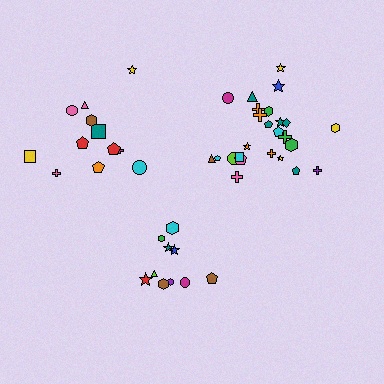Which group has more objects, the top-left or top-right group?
The top-right group.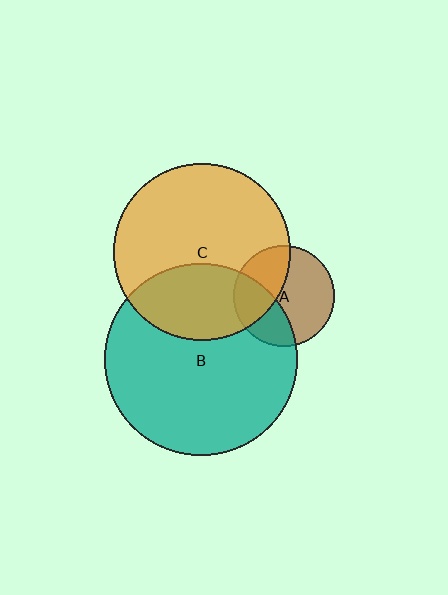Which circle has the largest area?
Circle B (teal).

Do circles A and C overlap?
Yes.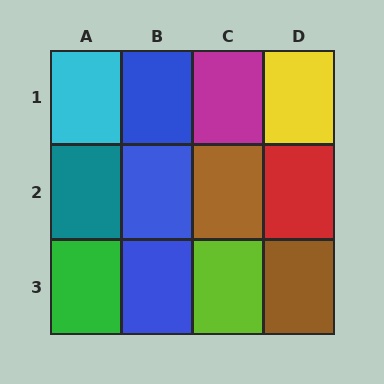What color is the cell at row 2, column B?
Blue.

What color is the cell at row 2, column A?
Teal.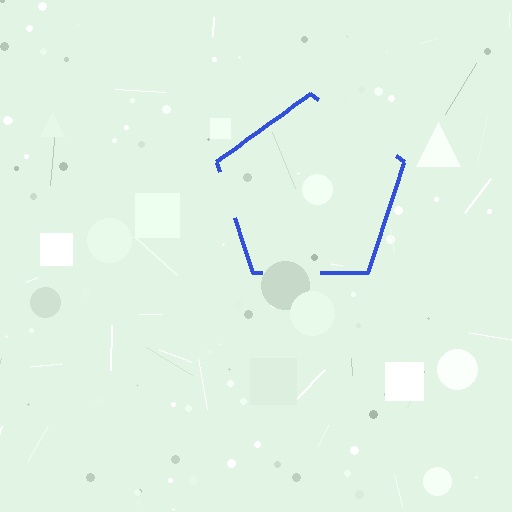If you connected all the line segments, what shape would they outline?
They would outline a pentagon.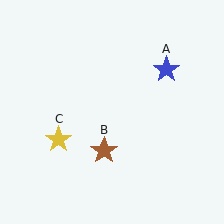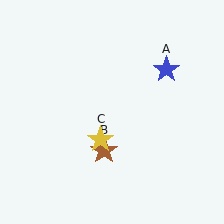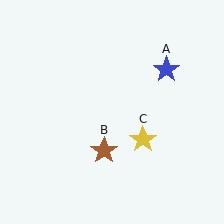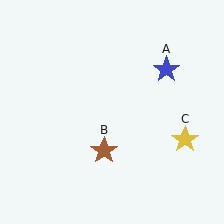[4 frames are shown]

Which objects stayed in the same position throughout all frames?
Blue star (object A) and brown star (object B) remained stationary.